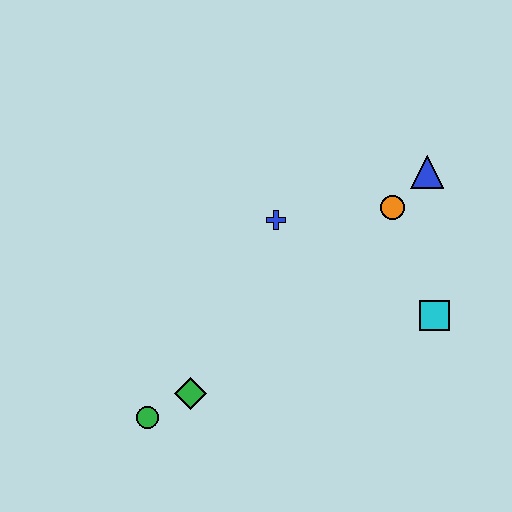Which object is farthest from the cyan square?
The green circle is farthest from the cyan square.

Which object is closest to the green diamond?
The green circle is closest to the green diamond.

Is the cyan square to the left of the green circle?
No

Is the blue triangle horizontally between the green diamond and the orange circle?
No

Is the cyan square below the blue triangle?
Yes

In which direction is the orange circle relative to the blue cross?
The orange circle is to the right of the blue cross.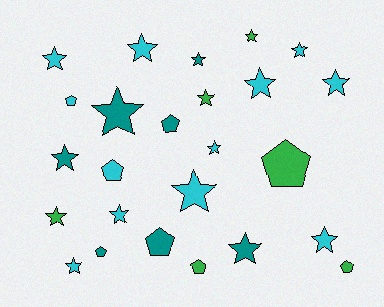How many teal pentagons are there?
There are 3 teal pentagons.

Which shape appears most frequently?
Star, with 17 objects.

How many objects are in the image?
There are 25 objects.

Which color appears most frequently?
Cyan, with 12 objects.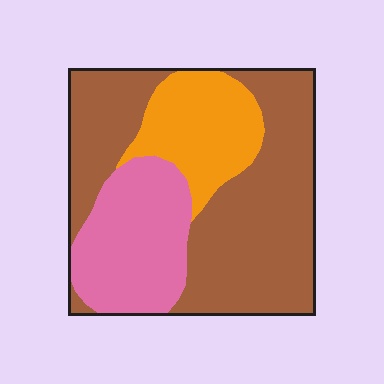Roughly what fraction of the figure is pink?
Pink takes up about one quarter (1/4) of the figure.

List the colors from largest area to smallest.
From largest to smallest: brown, pink, orange.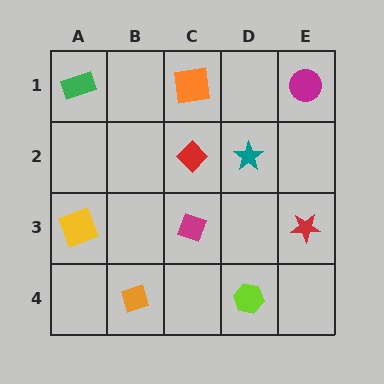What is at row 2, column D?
A teal star.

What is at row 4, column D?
A lime hexagon.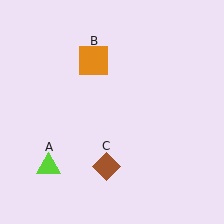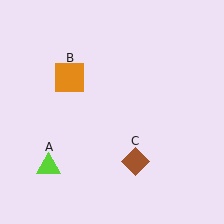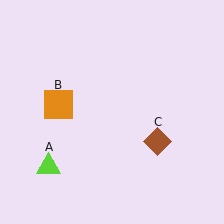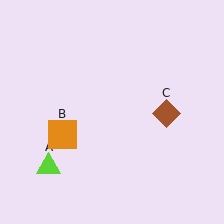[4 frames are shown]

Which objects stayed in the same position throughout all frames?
Lime triangle (object A) remained stationary.